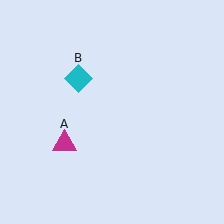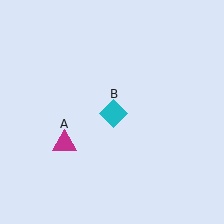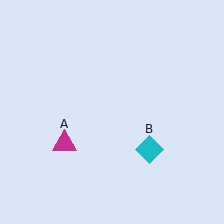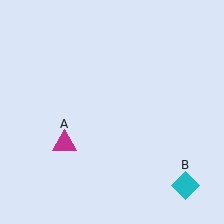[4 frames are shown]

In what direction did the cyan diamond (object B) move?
The cyan diamond (object B) moved down and to the right.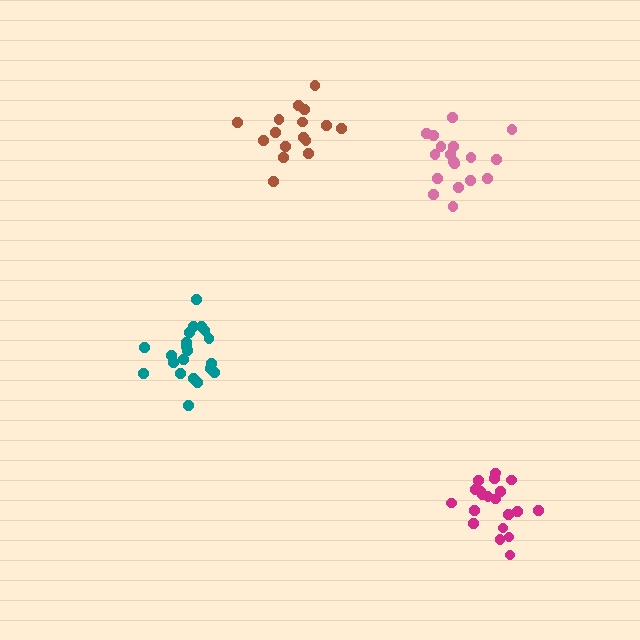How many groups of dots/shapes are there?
There are 4 groups.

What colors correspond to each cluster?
The clusters are colored: magenta, brown, teal, pink.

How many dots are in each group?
Group 1: 20 dots, Group 2: 16 dots, Group 3: 21 dots, Group 4: 18 dots (75 total).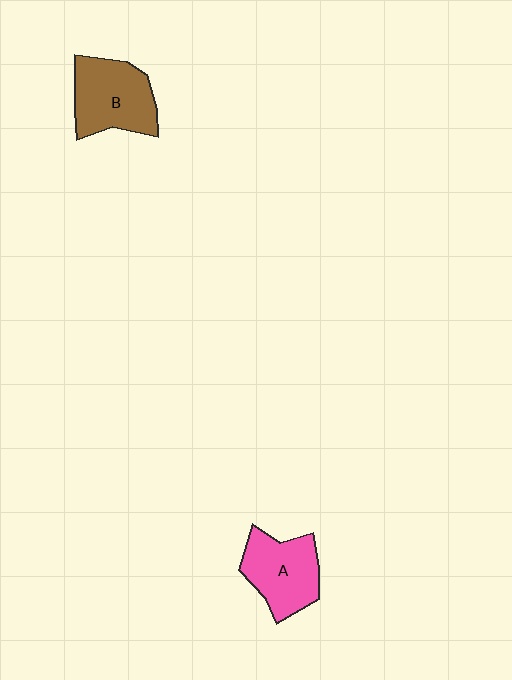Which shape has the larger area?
Shape B (brown).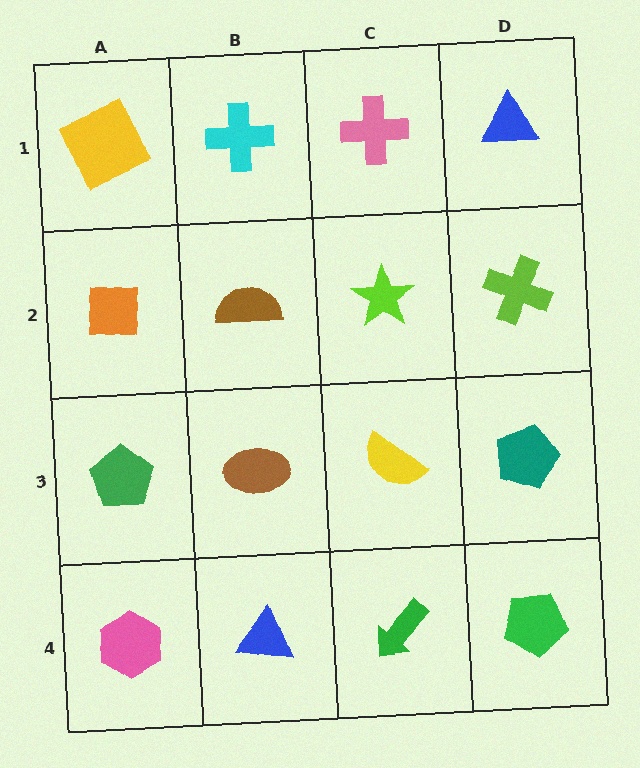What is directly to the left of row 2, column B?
An orange square.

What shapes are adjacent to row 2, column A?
A yellow square (row 1, column A), a green pentagon (row 3, column A), a brown semicircle (row 2, column B).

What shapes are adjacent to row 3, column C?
A lime star (row 2, column C), a green arrow (row 4, column C), a brown ellipse (row 3, column B), a teal pentagon (row 3, column D).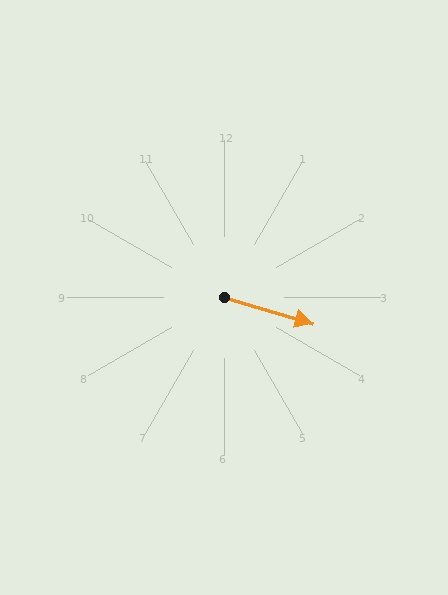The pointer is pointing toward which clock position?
Roughly 4 o'clock.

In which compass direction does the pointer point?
East.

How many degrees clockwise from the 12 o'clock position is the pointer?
Approximately 106 degrees.